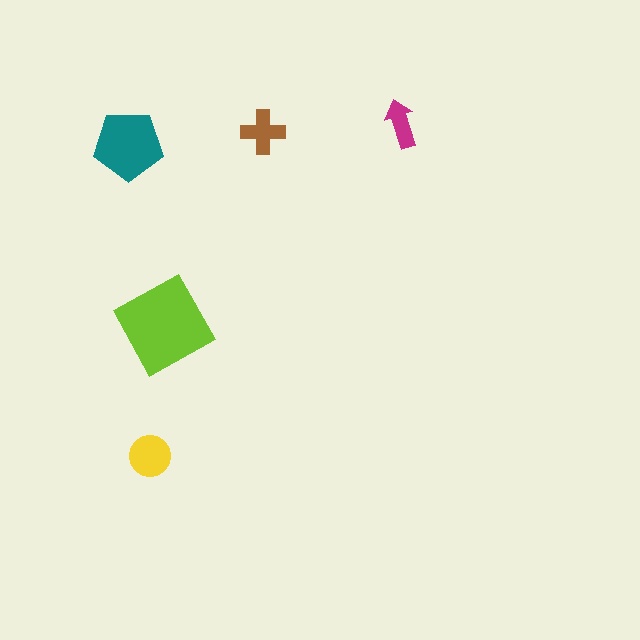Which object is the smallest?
The magenta arrow.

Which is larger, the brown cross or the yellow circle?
The yellow circle.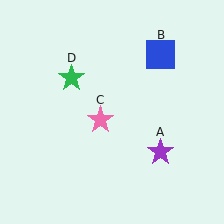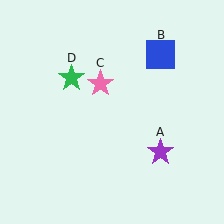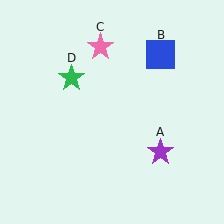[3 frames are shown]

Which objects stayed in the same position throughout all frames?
Purple star (object A) and blue square (object B) and green star (object D) remained stationary.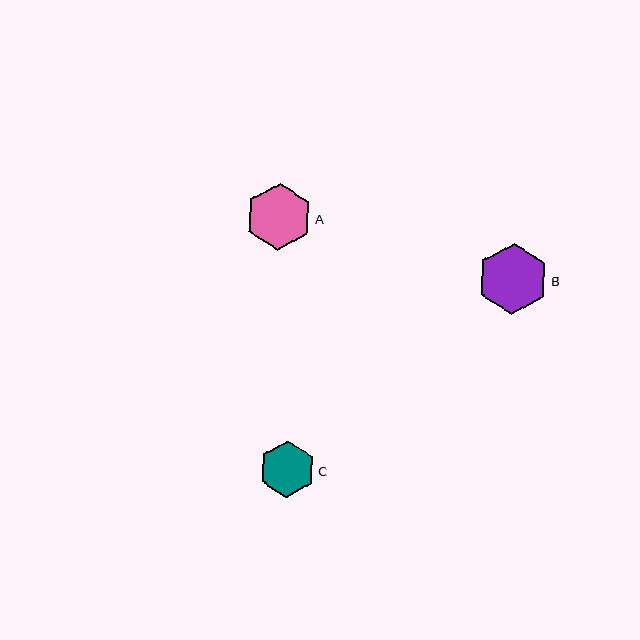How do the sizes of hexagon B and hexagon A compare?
Hexagon B and hexagon A are approximately the same size.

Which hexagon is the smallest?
Hexagon C is the smallest with a size of approximately 57 pixels.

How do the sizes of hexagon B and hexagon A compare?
Hexagon B and hexagon A are approximately the same size.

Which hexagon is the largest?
Hexagon B is the largest with a size of approximately 71 pixels.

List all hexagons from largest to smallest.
From largest to smallest: B, A, C.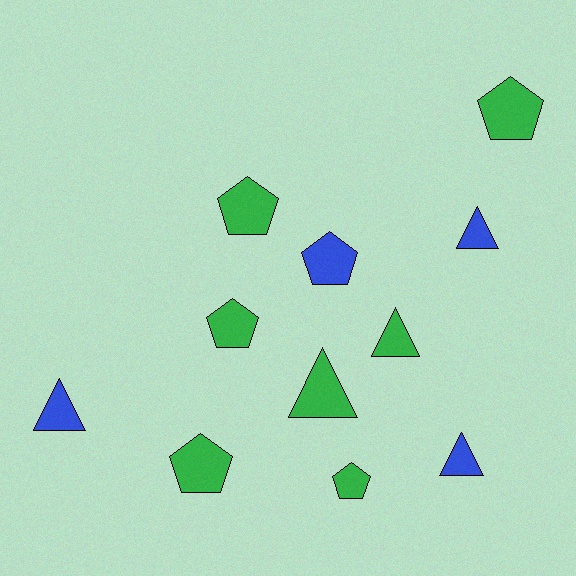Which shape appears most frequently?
Pentagon, with 6 objects.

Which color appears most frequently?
Green, with 7 objects.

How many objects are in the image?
There are 11 objects.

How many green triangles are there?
There are 2 green triangles.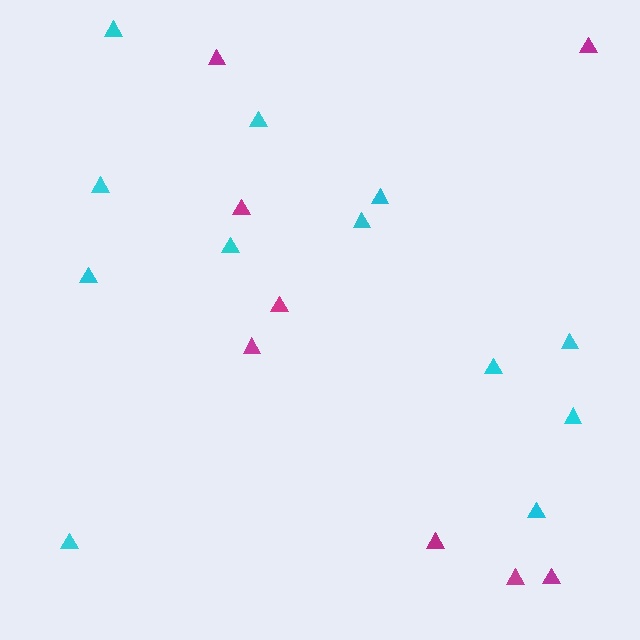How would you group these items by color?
There are 2 groups: one group of magenta triangles (8) and one group of cyan triangles (12).